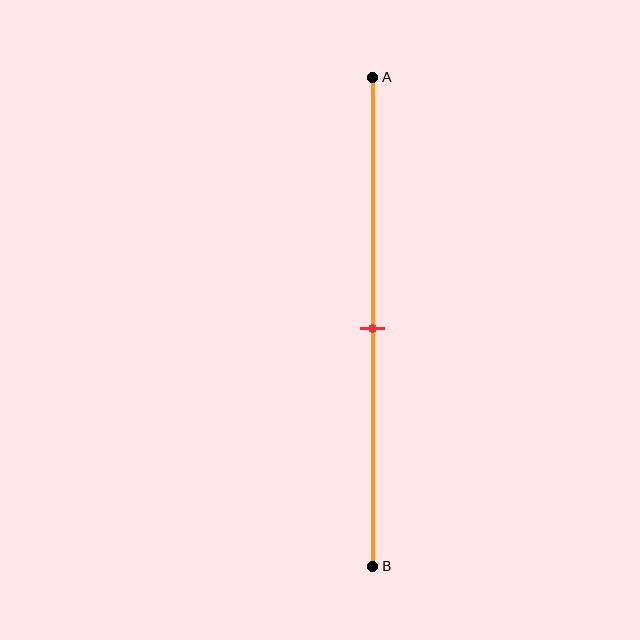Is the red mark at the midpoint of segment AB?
Yes, the mark is approximately at the midpoint.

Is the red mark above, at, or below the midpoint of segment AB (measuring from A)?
The red mark is approximately at the midpoint of segment AB.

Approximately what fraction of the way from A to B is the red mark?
The red mark is approximately 50% of the way from A to B.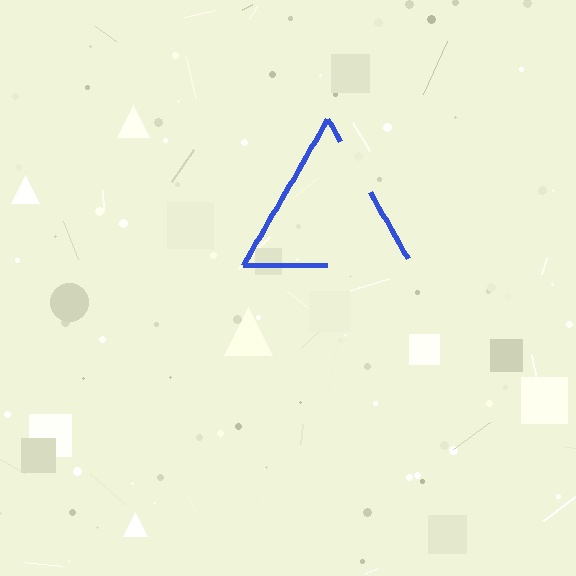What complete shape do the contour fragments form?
The contour fragments form a triangle.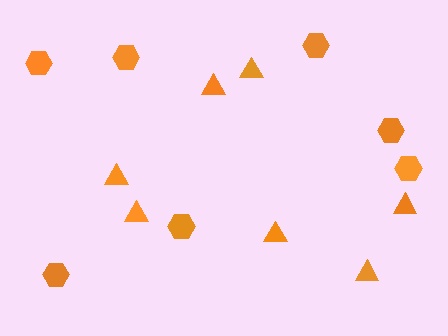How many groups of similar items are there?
There are 2 groups: one group of triangles (7) and one group of hexagons (7).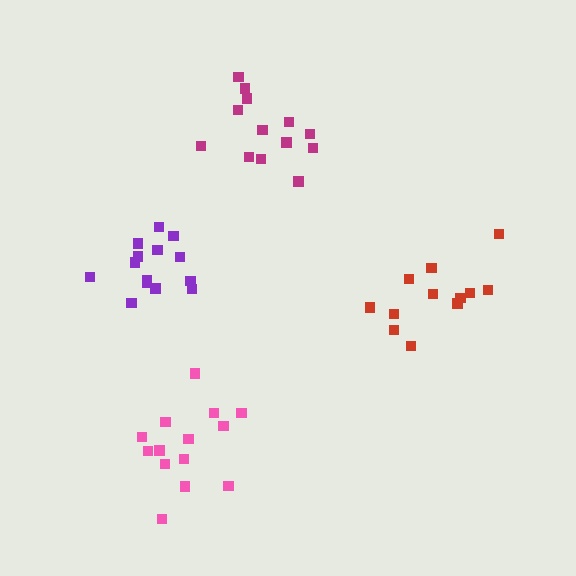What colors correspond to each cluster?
The clusters are colored: red, pink, purple, magenta.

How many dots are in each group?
Group 1: 12 dots, Group 2: 14 dots, Group 3: 14 dots, Group 4: 13 dots (53 total).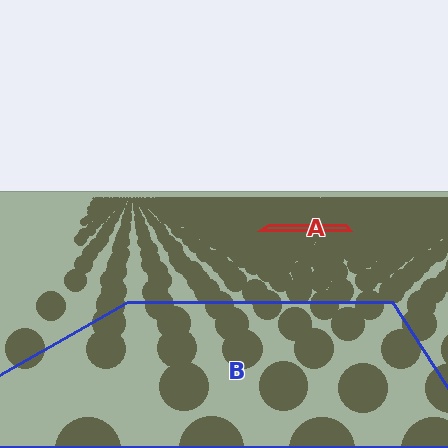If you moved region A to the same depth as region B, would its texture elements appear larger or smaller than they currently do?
They would appear larger. At a closer depth, the same texture elements are projected at a bigger on-screen size.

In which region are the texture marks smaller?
The texture marks are smaller in region A, because it is farther away.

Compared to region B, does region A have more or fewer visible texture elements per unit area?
Region A has more texture elements per unit area — they are packed more densely because it is farther away.